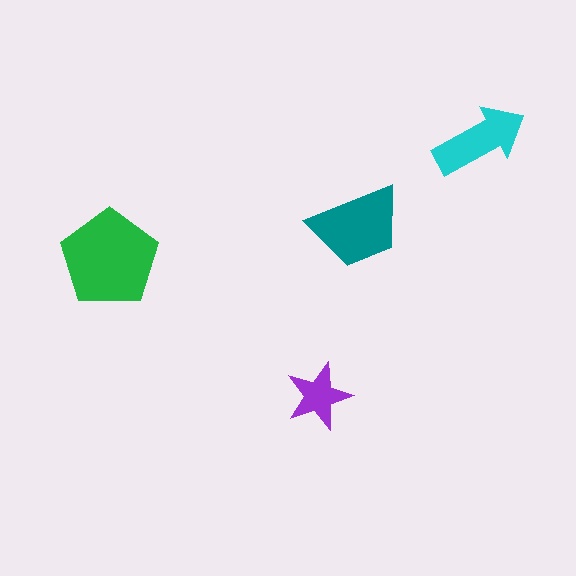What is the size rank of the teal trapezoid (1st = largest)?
2nd.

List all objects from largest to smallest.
The green pentagon, the teal trapezoid, the cyan arrow, the purple star.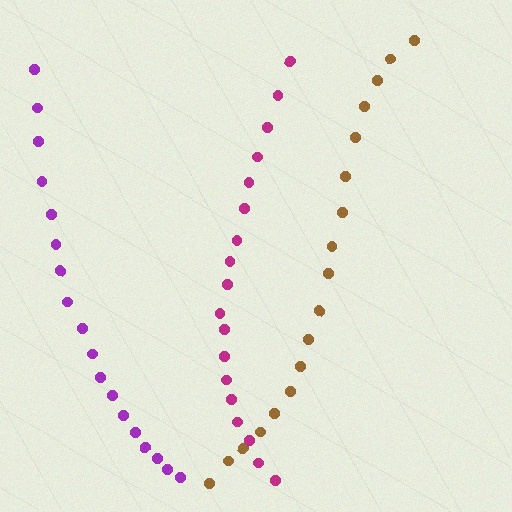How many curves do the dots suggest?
There are 3 distinct paths.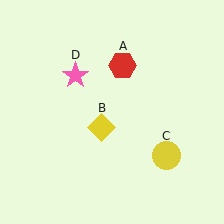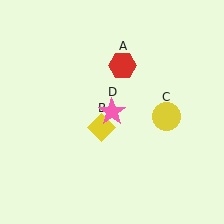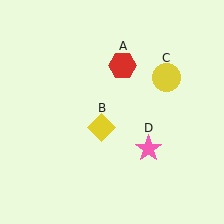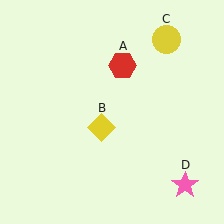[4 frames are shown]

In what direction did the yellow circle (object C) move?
The yellow circle (object C) moved up.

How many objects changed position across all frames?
2 objects changed position: yellow circle (object C), pink star (object D).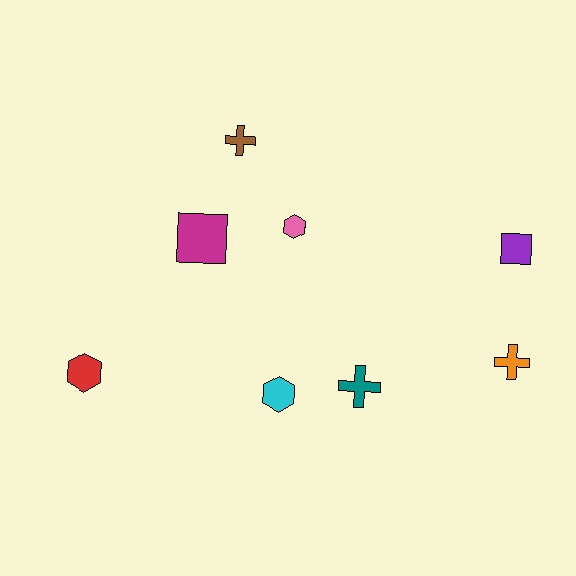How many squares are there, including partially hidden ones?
There are 2 squares.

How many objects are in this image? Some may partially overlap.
There are 8 objects.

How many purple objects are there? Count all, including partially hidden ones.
There is 1 purple object.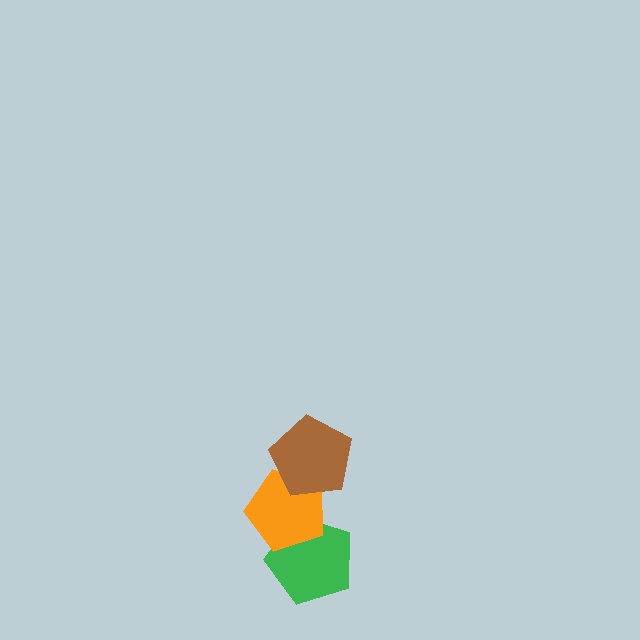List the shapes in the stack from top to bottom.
From top to bottom: the brown pentagon, the orange pentagon, the green pentagon.